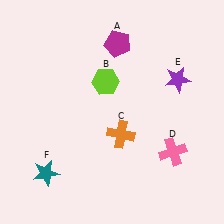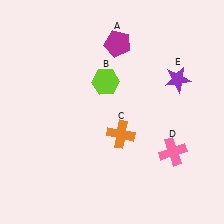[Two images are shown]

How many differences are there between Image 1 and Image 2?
There is 1 difference between the two images.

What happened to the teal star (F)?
The teal star (F) was removed in Image 2. It was in the bottom-left area of Image 1.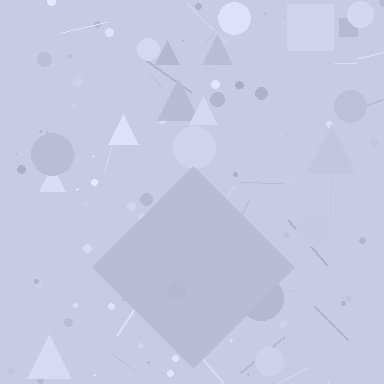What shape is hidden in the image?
A diamond is hidden in the image.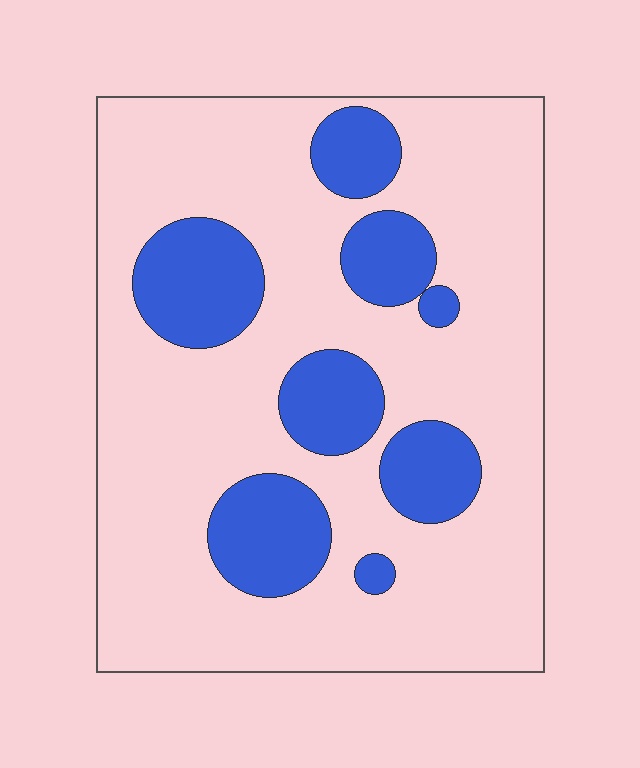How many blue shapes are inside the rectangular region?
8.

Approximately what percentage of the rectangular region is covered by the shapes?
Approximately 25%.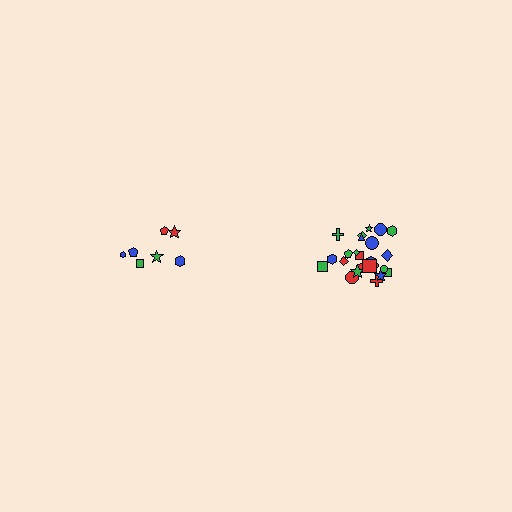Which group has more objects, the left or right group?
The right group.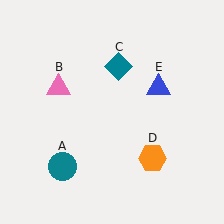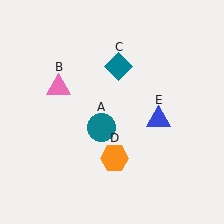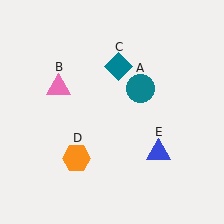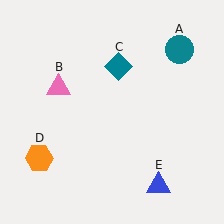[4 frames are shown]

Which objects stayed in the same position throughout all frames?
Pink triangle (object B) and teal diamond (object C) remained stationary.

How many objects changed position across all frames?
3 objects changed position: teal circle (object A), orange hexagon (object D), blue triangle (object E).